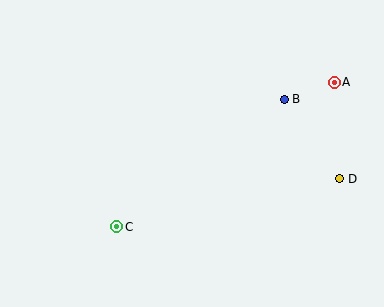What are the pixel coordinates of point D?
Point D is at (340, 179).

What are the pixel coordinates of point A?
Point A is at (334, 82).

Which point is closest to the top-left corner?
Point C is closest to the top-left corner.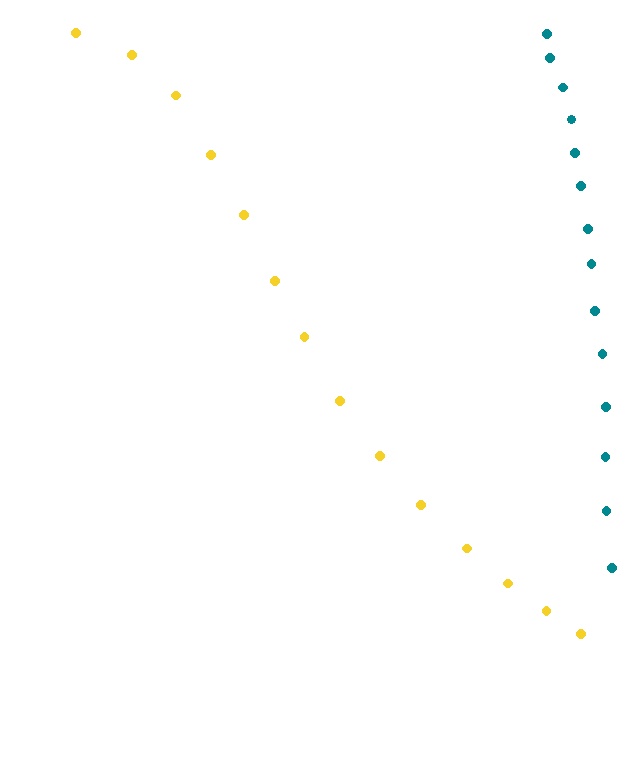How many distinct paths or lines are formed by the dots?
There are 2 distinct paths.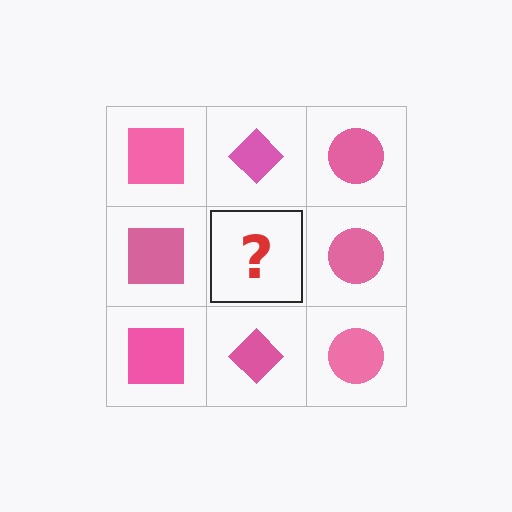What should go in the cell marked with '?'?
The missing cell should contain a pink diamond.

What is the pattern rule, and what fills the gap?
The rule is that each column has a consistent shape. The gap should be filled with a pink diamond.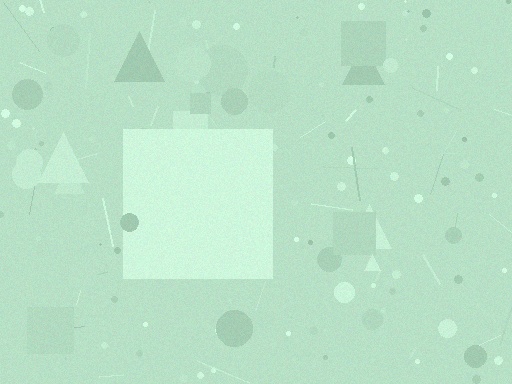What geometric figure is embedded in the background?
A square is embedded in the background.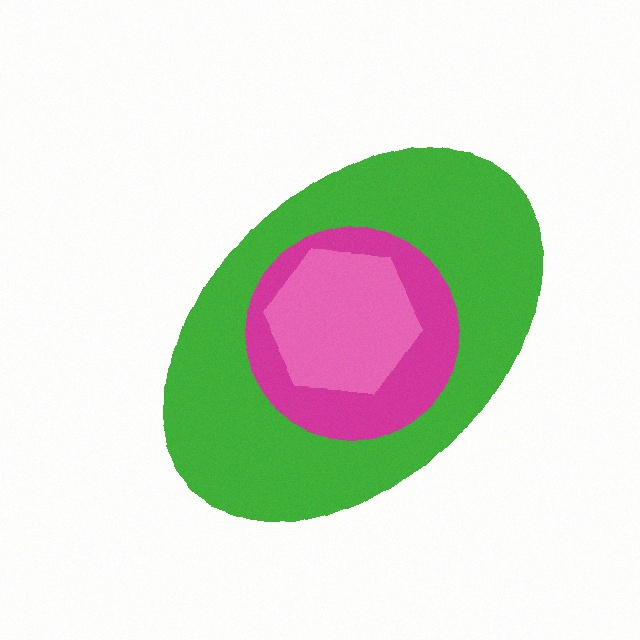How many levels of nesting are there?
3.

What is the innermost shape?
The pink hexagon.